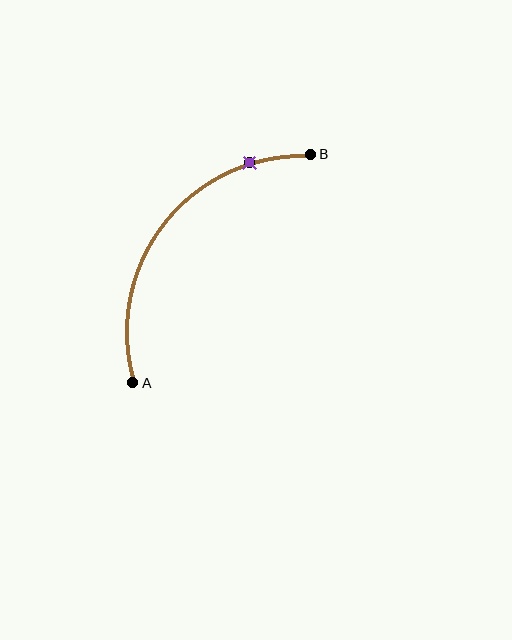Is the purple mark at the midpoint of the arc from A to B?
No. The purple mark lies on the arc but is closer to endpoint B. The arc midpoint would be at the point on the curve equidistant along the arc from both A and B.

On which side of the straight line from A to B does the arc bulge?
The arc bulges above and to the left of the straight line connecting A and B.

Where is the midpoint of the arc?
The arc midpoint is the point on the curve farthest from the straight line joining A and B. It sits above and to the left of that line.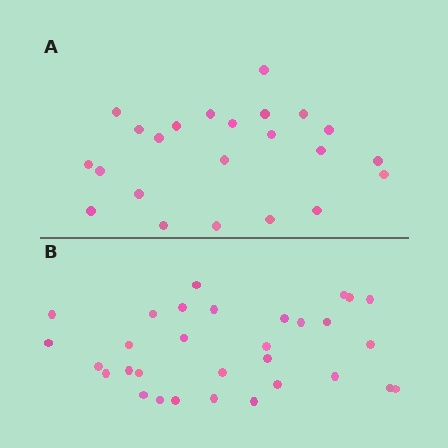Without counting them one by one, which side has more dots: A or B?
Region B (the bottom region) has more dots.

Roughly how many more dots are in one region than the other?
Region B has roughly 8 or so more dots than region A.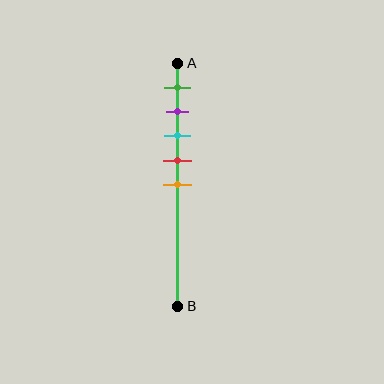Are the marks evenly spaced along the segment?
Yes, the marks are approximately evenly spaced.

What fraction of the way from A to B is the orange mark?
The orange mark is approximately 50% (0.5) of the way from A to B.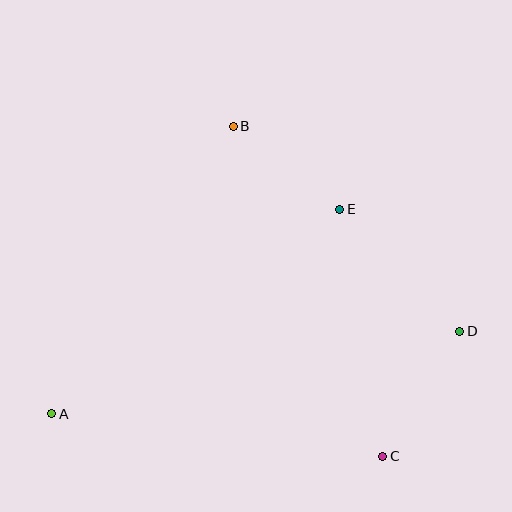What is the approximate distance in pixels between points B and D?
The distance between B and D is approximately 305 pixels.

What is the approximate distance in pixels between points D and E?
The distance between D and E is approximately 171 pixels.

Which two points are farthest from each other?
Points A and D are farthest from each other.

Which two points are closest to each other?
Points B and E are closest to each other.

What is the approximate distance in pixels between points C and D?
The distance between C and D is approximately 147 pixels.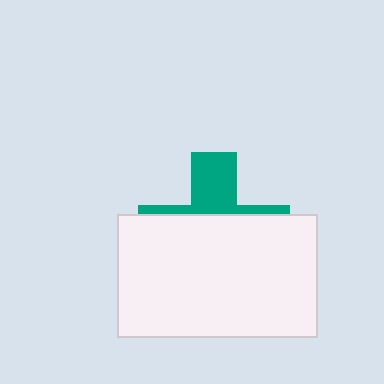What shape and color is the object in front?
The object in front is a white rectangle.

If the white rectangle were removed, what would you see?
You would see the complete teal cross.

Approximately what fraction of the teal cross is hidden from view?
Roughly 69% of the teal cross is hidden behind the white rectangle.